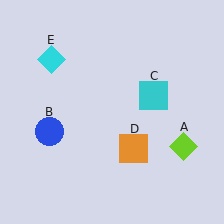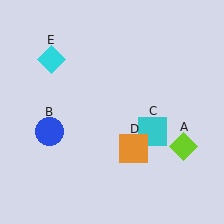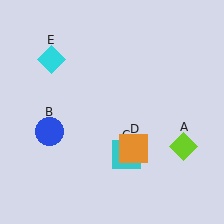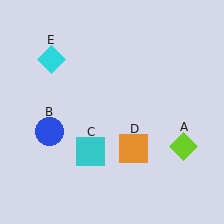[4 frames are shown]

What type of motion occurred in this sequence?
The cyan square (object C) rotated clockwise around the center of the scene.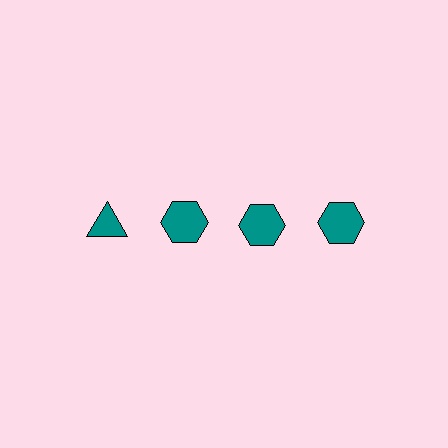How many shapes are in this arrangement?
There are 4 shapes arranged in a grid pattern.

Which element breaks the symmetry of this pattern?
The teal triangle in the top row, leftmost column breaks the symmetry. All other shapes are teal hexagons.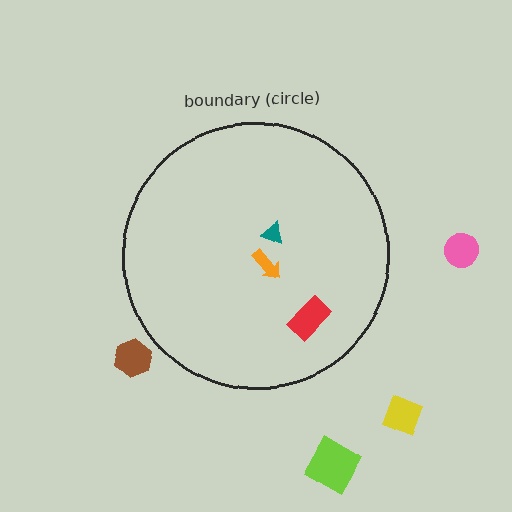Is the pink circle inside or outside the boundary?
Outside.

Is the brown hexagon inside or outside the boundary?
Outside.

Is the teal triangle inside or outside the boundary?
Inside.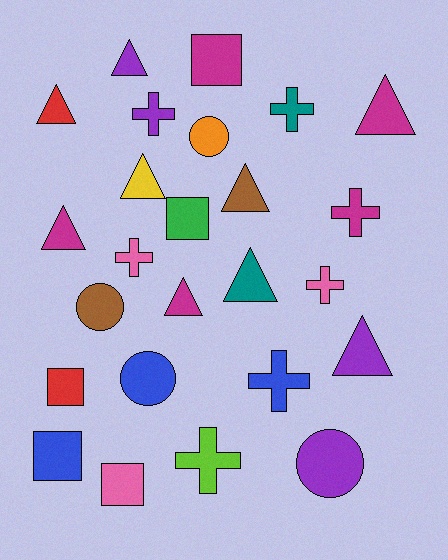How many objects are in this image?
There are 25 objects.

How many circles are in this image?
There are 4 circles.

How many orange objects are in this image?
There is 1 orange object.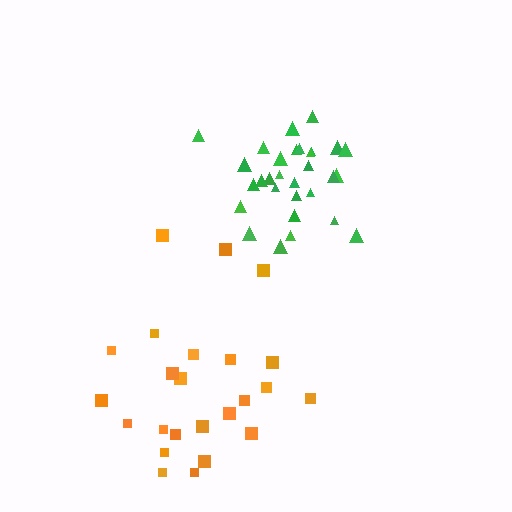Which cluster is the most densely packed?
Green.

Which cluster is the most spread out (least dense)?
Orange.